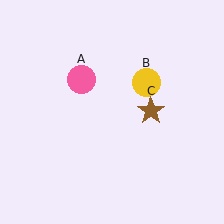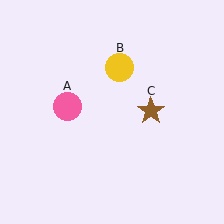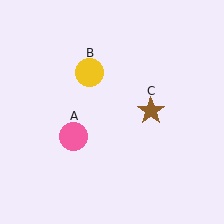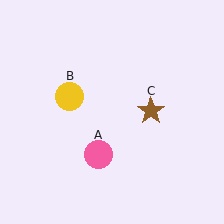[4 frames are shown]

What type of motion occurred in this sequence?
The pink circle (object A), yellow circle (object B) rotated counterclockwise around the center of the scene.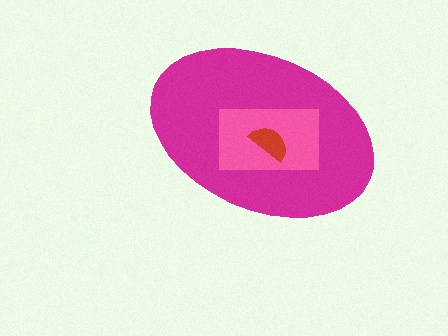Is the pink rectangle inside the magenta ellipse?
Yes.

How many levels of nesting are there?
3.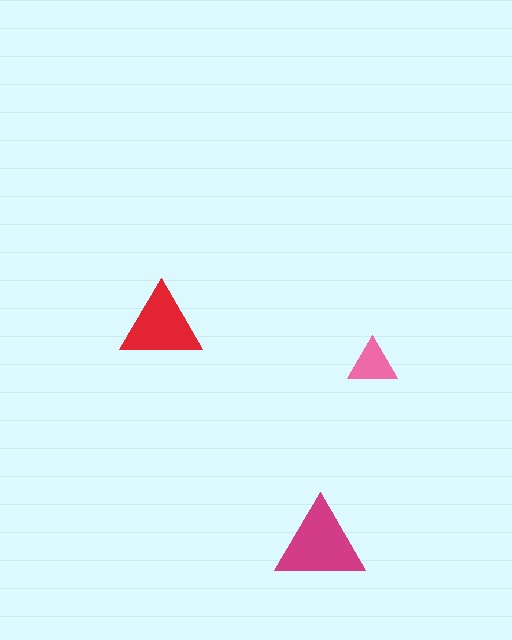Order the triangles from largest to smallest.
the magenta one, the red one, the pink one.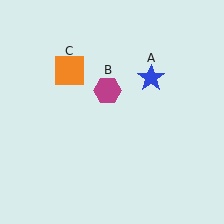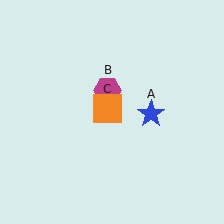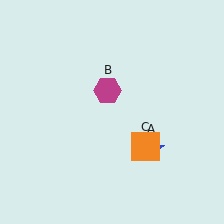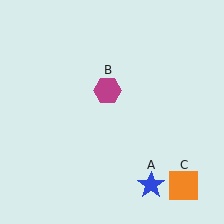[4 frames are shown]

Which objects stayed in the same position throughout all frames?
Magenta hexagon (object B) remained stationary.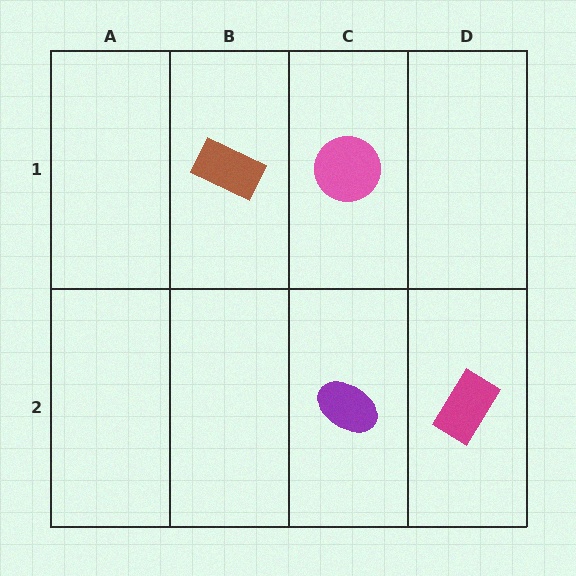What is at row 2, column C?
A purple ellipse.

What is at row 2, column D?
A magenta rectangle.